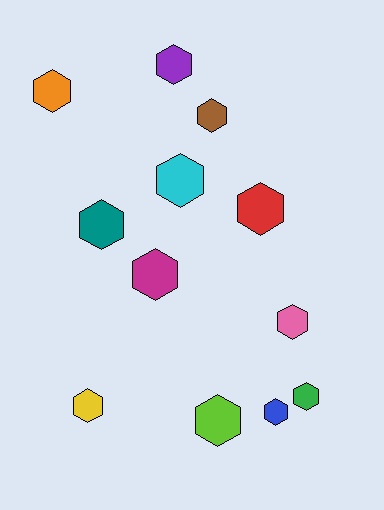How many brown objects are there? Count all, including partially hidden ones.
There is 1 brown object.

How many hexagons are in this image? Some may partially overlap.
There are 12 hexagons.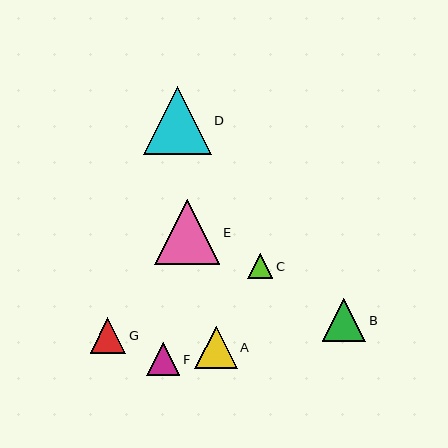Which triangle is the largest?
Triangle D is the largest with a size of approximately 68 pixels.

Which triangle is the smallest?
Triangle C is the smallest with a size of approximately 26 pixels.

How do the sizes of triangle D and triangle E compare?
Triangle D and triangle E are approximately the same size.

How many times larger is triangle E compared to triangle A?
Triangle E is approximately 1.5 times the size of triangle A.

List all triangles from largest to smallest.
From largest to smallest: D, E, B, A, G, F, C.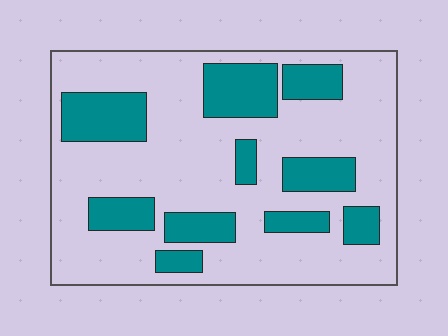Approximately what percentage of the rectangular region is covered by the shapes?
Approximately 30%.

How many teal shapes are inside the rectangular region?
10.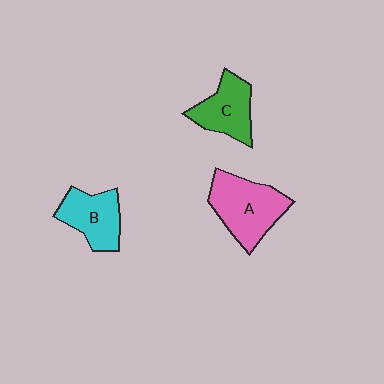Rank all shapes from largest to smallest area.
From largest to smallest: A (pink), C (green), B (cyan).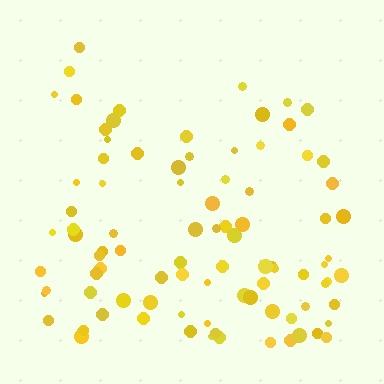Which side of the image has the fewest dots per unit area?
The top.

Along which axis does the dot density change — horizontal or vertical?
Vertical.